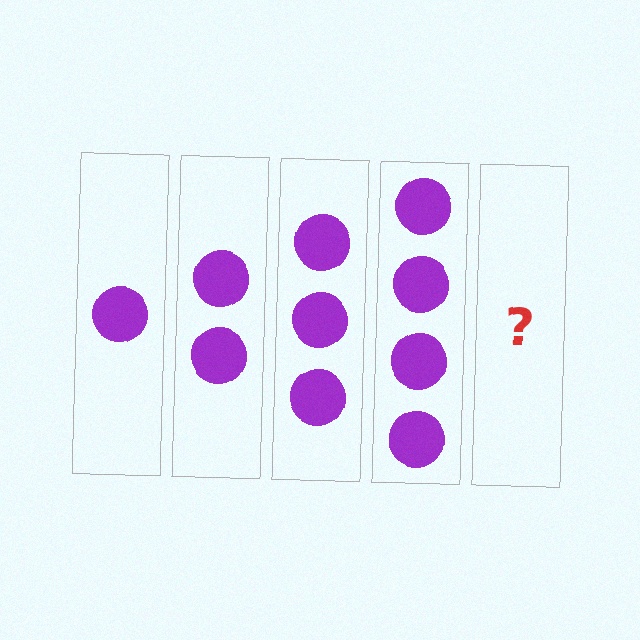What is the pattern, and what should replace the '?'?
The pattern is that each step adds one more circle. The '?' should be 5 circles.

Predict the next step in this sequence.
The next step is 5 circles.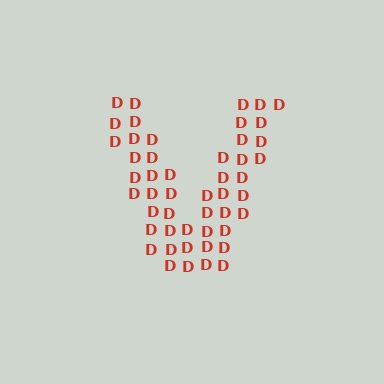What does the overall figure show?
The overall figure shows the letter V.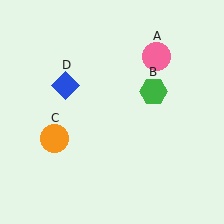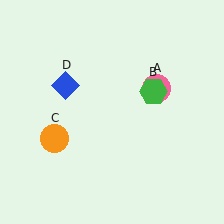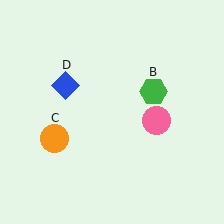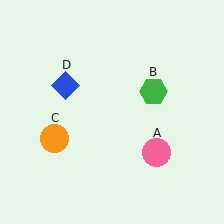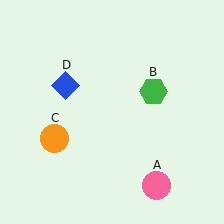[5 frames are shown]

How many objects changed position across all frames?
1 object changed position: pink circle (object A).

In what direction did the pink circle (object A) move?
The pink circle (object A) moved down.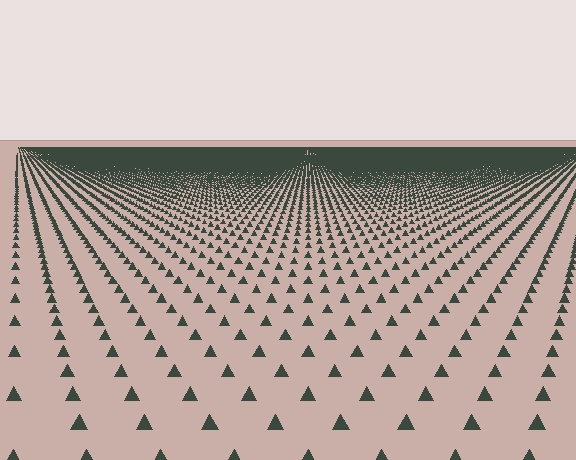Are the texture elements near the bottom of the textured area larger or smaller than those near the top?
Larger. Near the bottom, elements are closer to the viewer and appear at a bigger on-screen size.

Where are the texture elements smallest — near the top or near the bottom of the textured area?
Near the top.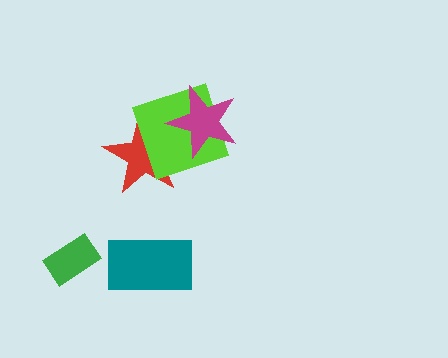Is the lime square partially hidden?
Yes, it is partially covered by another shape.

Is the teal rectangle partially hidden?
No, no other shape covers it.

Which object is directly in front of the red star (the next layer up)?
The lime square is directly in front of the red star.